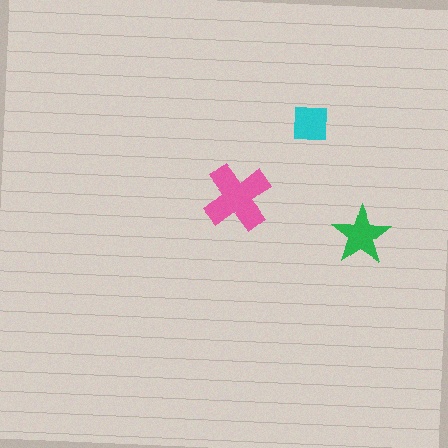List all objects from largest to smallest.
The pink cross, the green star, the cyan square.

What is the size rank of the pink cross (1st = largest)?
1st.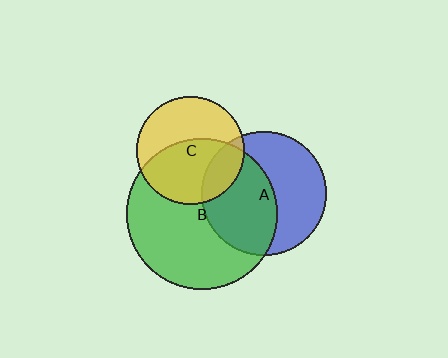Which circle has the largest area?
Circle B (green).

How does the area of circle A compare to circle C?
Approximately 1.3 times.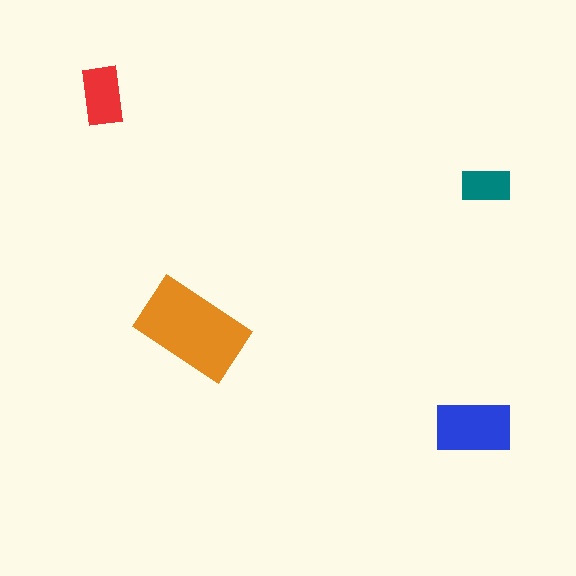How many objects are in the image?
There are 4 objects in the image.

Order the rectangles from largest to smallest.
the orange one, the blue one, the red one, the teal one.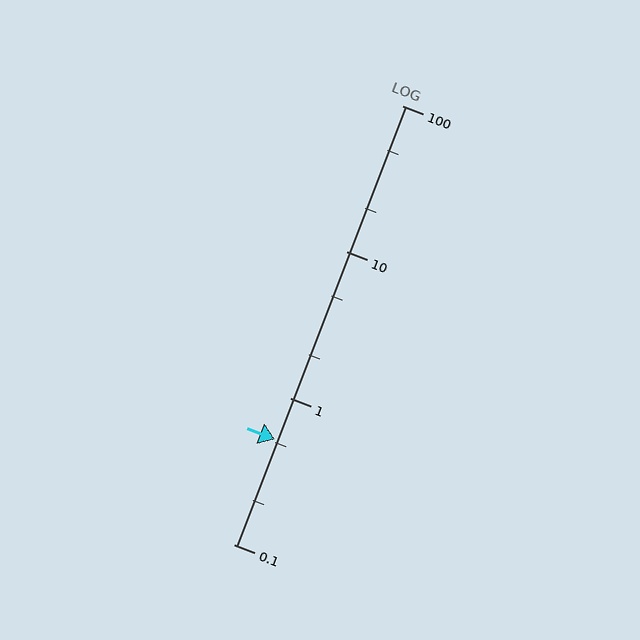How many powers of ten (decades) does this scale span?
The scale spans 3 decades, from 0.1 to 100.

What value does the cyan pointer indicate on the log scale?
The pointer indicates approximately 0.52.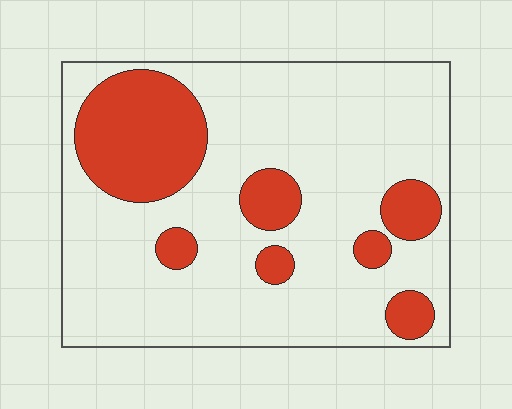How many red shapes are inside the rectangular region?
7.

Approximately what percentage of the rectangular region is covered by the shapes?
Approximately 25%.